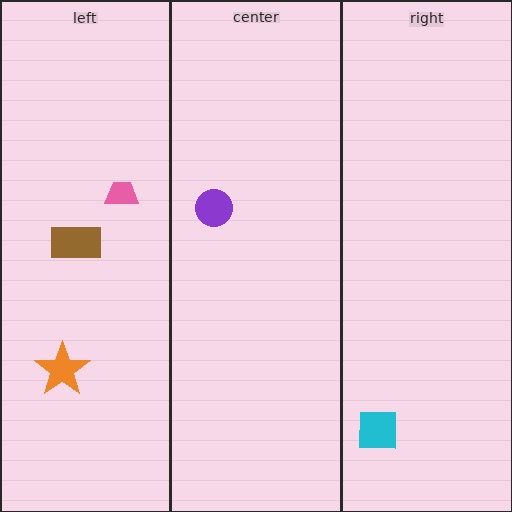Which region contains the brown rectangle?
The left region.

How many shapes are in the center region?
1.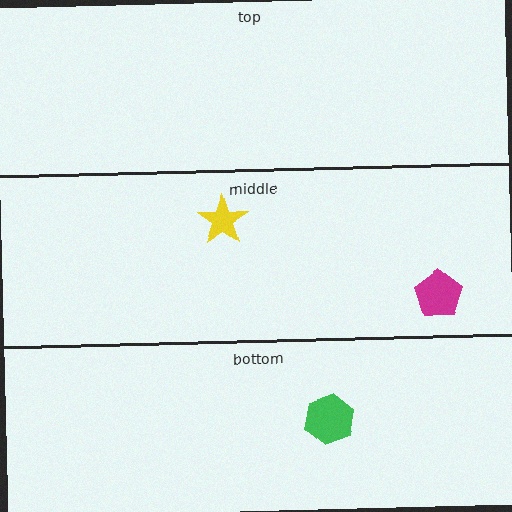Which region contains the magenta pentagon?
The middle region.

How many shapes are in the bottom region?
1.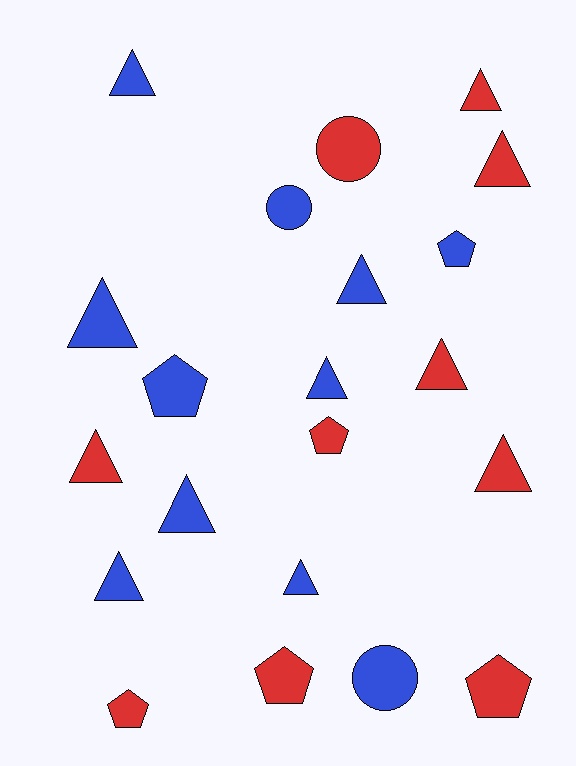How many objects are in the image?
There are 21 objects.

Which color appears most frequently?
Blue, with 11 objects.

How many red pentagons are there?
There are 4 red pentagons.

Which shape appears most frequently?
Triangle, with 12 objects.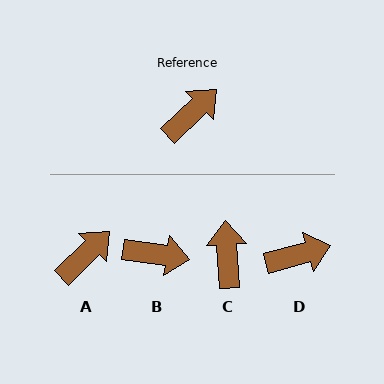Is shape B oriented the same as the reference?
No, it is off by about 52 degrees.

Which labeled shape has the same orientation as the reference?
A.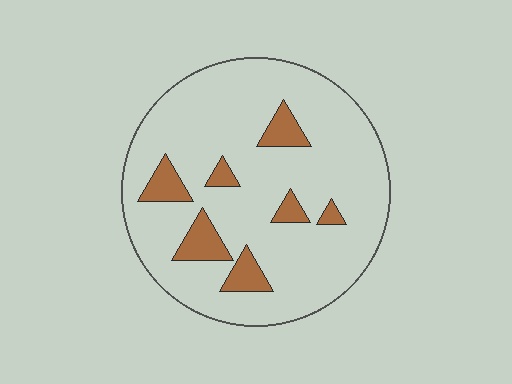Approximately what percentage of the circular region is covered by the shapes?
Approximately 15%.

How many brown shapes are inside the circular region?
7.